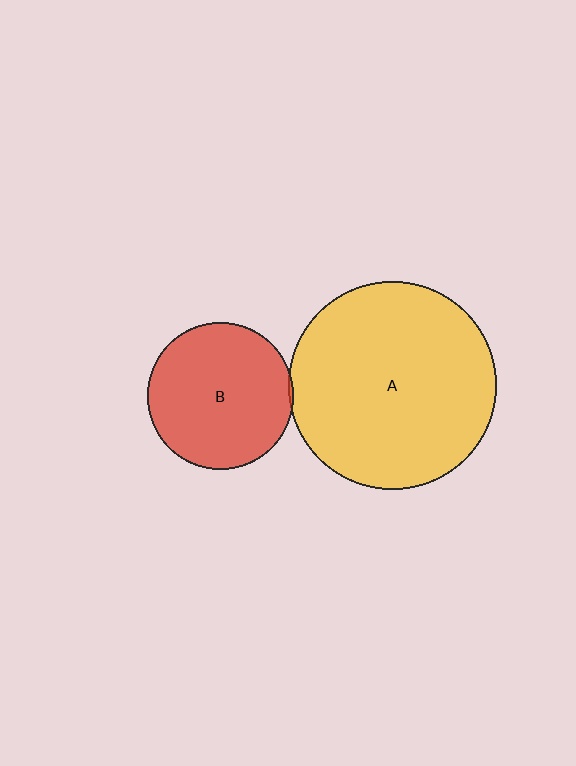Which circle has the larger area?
Circle A (yellow).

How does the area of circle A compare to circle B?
Approximately 2.0 times.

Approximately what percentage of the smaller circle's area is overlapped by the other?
Approximately 5%.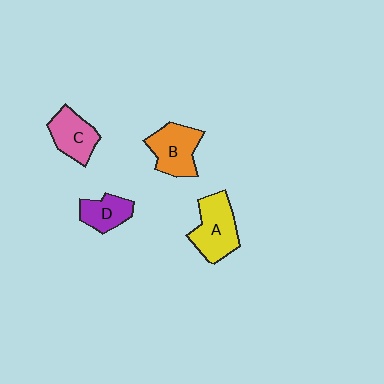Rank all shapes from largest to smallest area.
From largest to smallest: A (yellow), B (orange), C (pink), D (purple).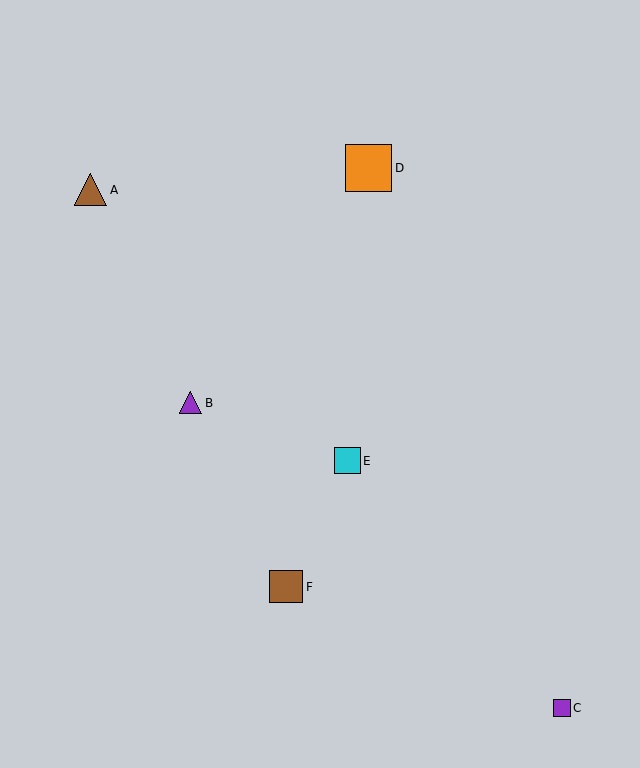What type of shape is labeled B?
Shape B is a purple triangle.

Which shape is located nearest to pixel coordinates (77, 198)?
The brown triangle (labeled A) at (91, 190) is nearest to that location.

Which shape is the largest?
The orange square (labeled D) is the largest.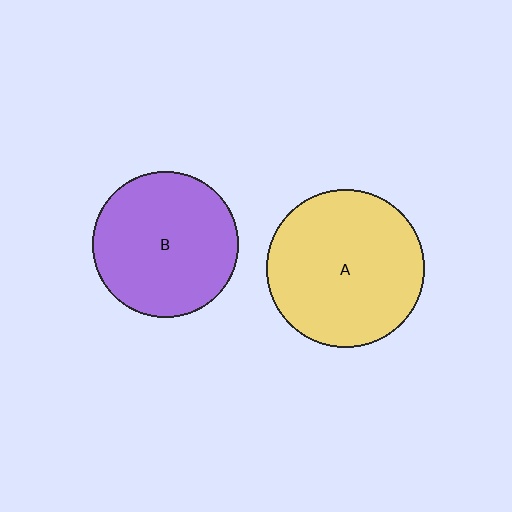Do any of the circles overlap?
No, none of the circles overlap.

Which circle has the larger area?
Circle A (yellow).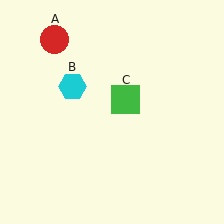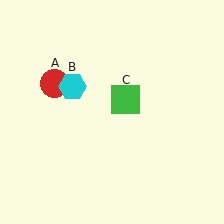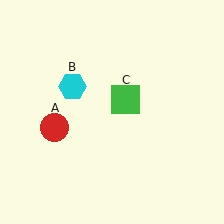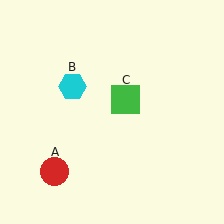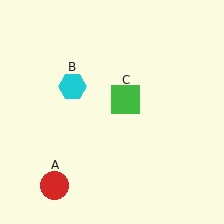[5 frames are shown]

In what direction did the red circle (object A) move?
The red circle (object A) moved down.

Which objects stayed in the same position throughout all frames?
Cyan hexagon (object B) and green square (object C) remained stationary.